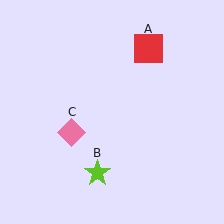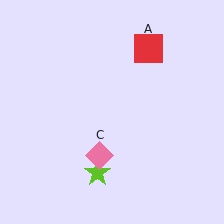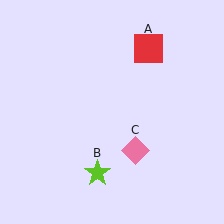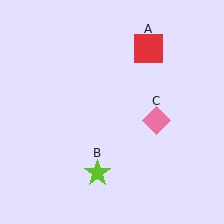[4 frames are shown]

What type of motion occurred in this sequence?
The pink diamond (object C) rotated counterclockwise around the center of the scene.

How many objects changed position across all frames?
1 object changed position: pink diamond (object C).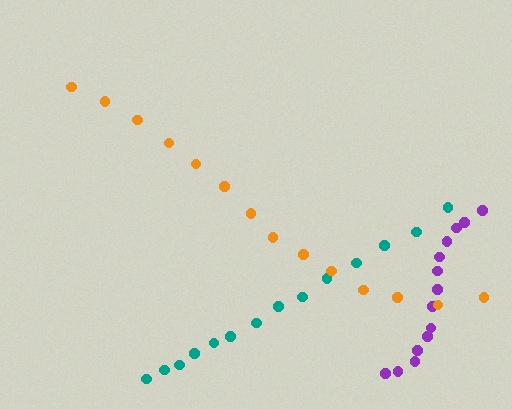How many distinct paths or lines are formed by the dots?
There are 3 distinct paths.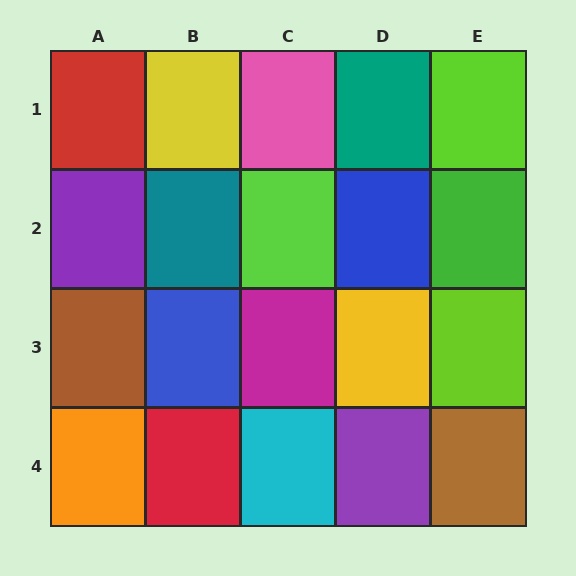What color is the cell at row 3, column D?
Yellow.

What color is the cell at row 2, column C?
Lime.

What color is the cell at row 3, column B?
Blue.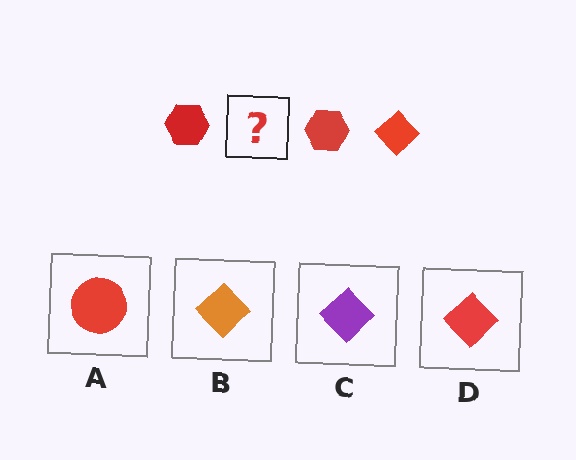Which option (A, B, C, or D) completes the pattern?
D.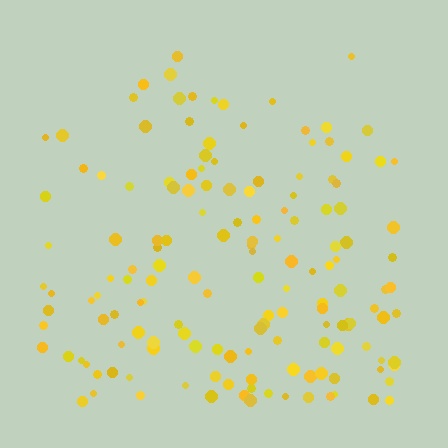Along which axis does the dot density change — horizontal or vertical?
Vertical.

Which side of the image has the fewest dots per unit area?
The top.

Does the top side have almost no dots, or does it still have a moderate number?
Still a moderate number, just noticeably fewer than the bottom.